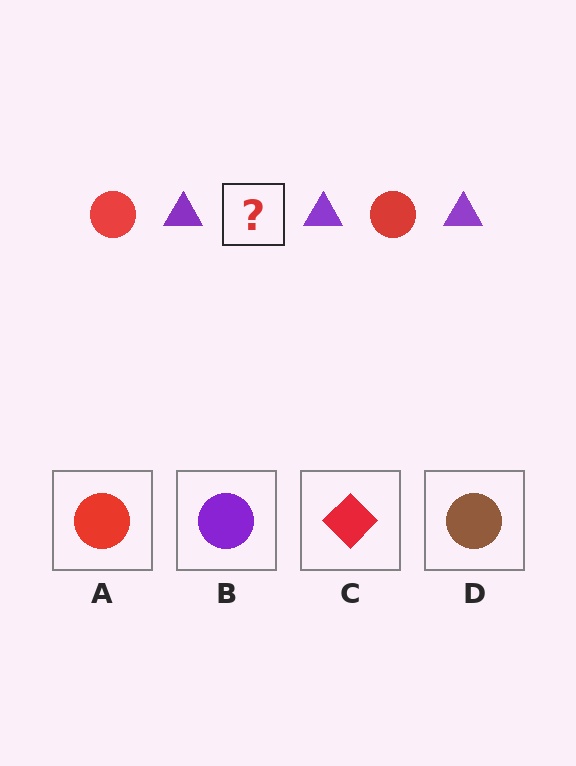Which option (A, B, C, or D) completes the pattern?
A.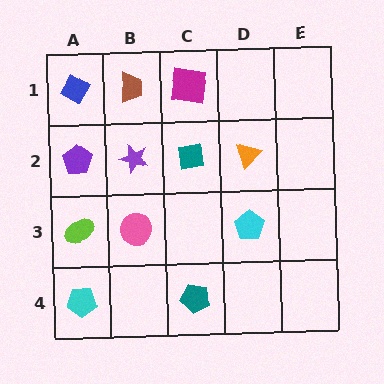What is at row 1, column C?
A magenta square.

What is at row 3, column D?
A cyan pentagon.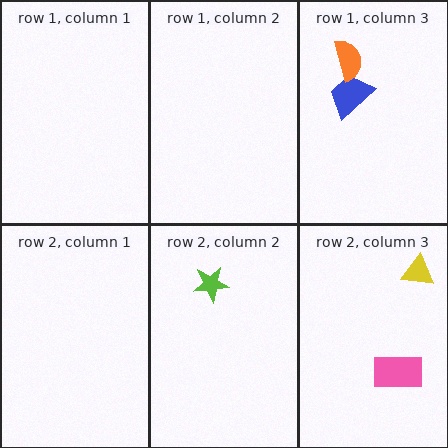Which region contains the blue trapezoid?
The row 1, column 3 region.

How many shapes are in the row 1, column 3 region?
2.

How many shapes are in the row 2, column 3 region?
2.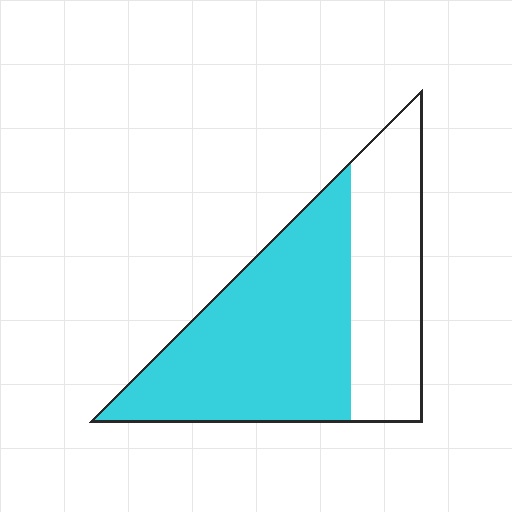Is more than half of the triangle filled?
Yes.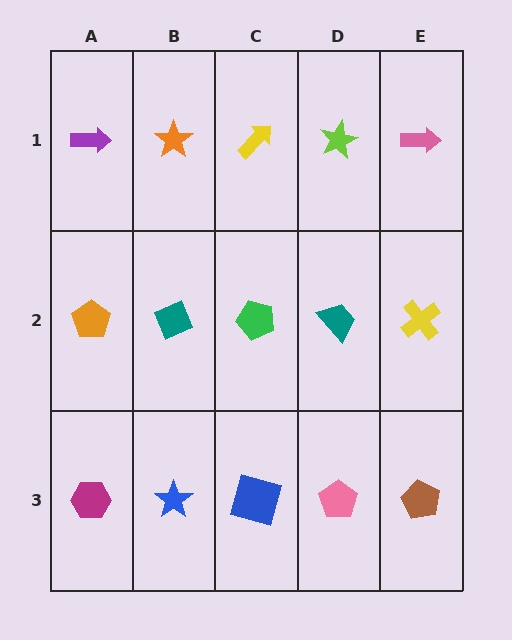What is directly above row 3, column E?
A yellow cross.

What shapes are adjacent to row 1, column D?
A teal trapezoid (row 2, column D), a yellow arrow (row 1, column C), a pink arrow (row 1, column E).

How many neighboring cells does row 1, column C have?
3.